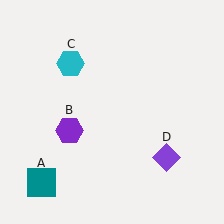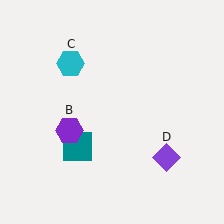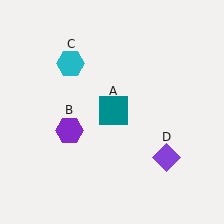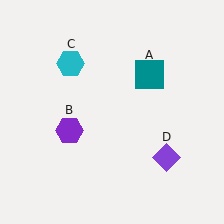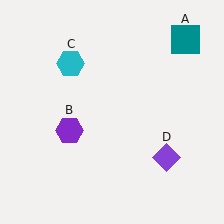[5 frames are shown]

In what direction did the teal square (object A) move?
The teal square (object A) moved up and to the right.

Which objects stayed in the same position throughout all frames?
Purple hexagon (object B) and cyan hexagon (object C) and purple diamond (object D) remained stationary.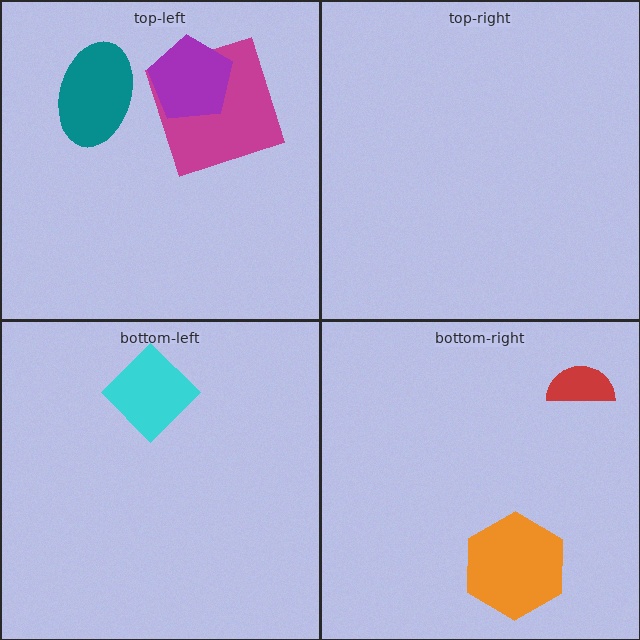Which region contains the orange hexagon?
The bottom-right region.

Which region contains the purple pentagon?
The top-left region.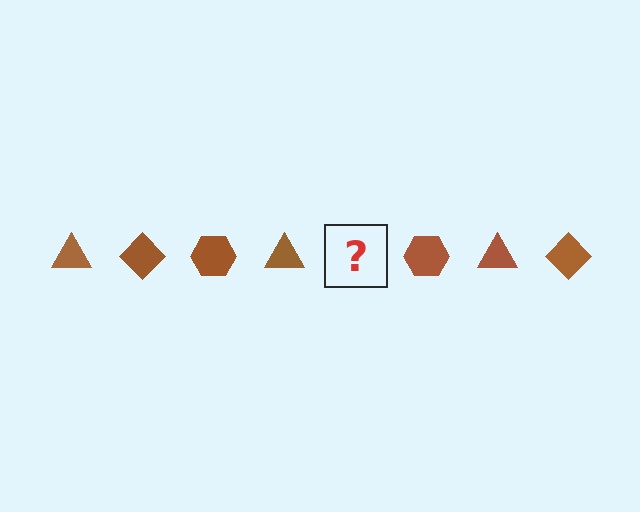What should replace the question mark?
The question mark should be replaced with a brown diamond.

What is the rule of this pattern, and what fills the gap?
The rule is that the pattern cycles through triangle, diamond, hexagon shapes in brown. The gap should be filled with a brown diamond.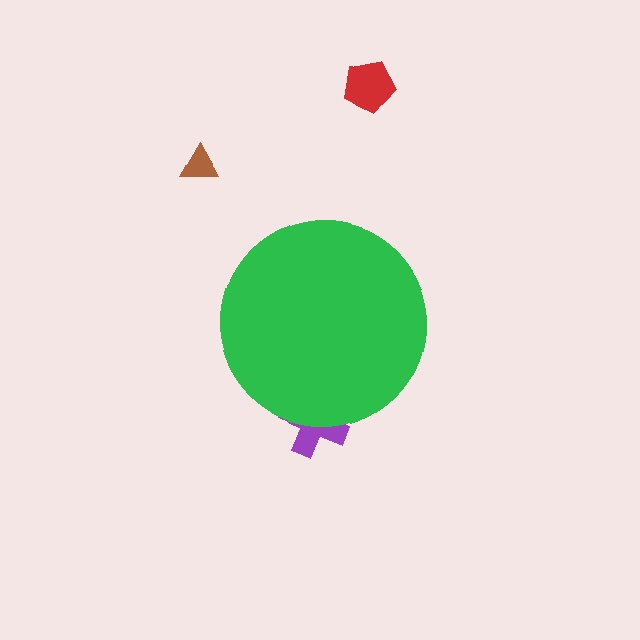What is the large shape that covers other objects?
A green circle.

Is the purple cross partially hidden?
Yes, the purple cross is partially hidden behind the green circle.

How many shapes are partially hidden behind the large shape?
1 shape is partially hidden.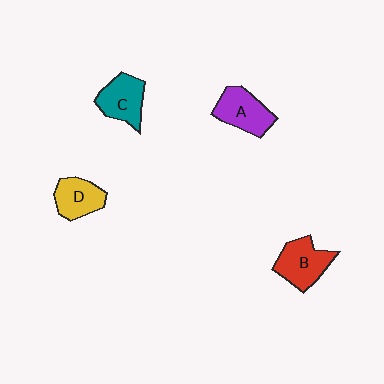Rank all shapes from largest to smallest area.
From largest to smallest: B (red), A (purple), C (teal), D (yellow).